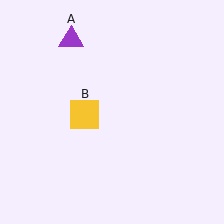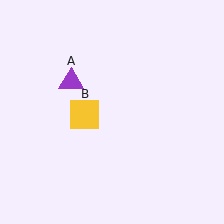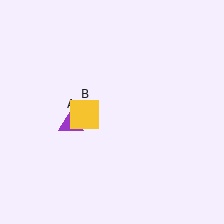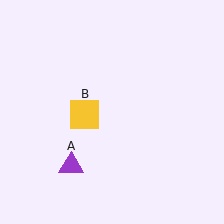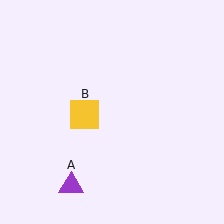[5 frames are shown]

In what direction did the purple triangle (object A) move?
The purple triangle (object A) moved down.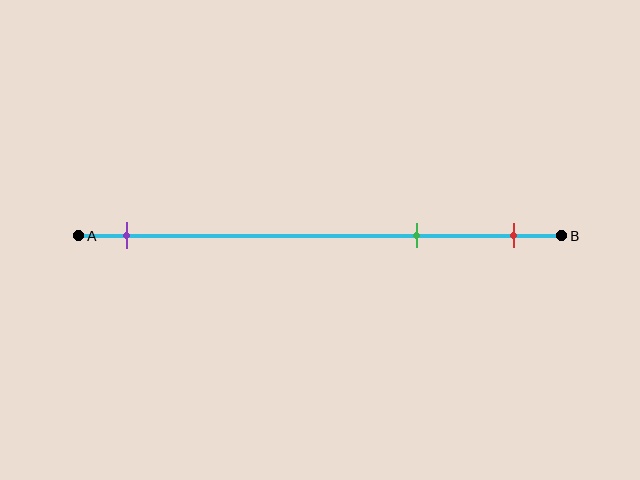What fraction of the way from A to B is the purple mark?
The purple mark is approximately 10% (0.1) of the way from A to B.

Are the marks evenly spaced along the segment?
No, the marks are not evenly spaced.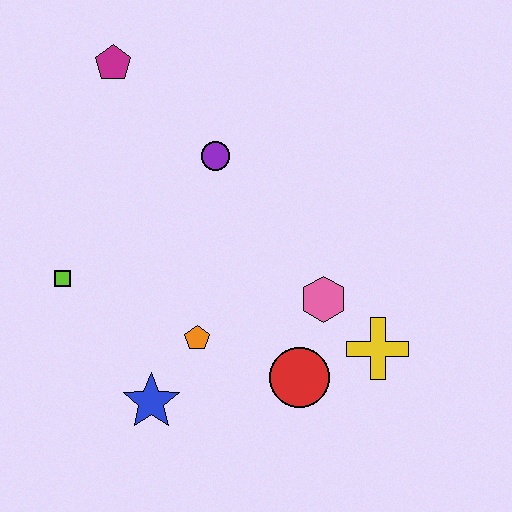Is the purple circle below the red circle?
No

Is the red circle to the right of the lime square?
Yes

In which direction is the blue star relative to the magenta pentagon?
The blue star is below the magenta pentagon.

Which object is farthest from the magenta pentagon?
The yellow cross is farthest from the magenta pentagon.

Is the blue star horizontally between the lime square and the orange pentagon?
Yes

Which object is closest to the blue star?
The orange pentagon is closest to the blue star.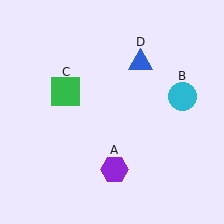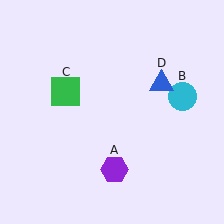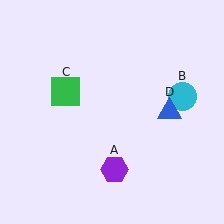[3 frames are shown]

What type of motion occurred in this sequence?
The blue triangle (object D) rotated clockwise around the center of the scene.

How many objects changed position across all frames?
1 object changed position: blue triangle (object D).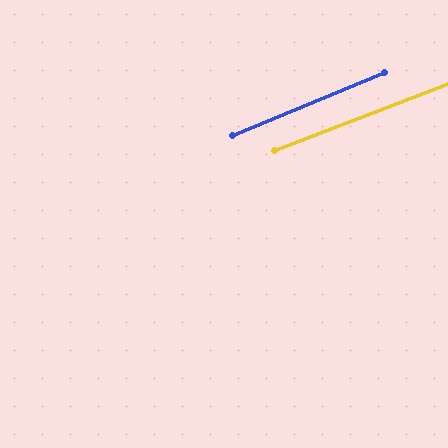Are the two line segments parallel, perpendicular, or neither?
Parallel — their directions differ by only 1.5°.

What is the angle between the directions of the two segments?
Approximately 2 degrees.